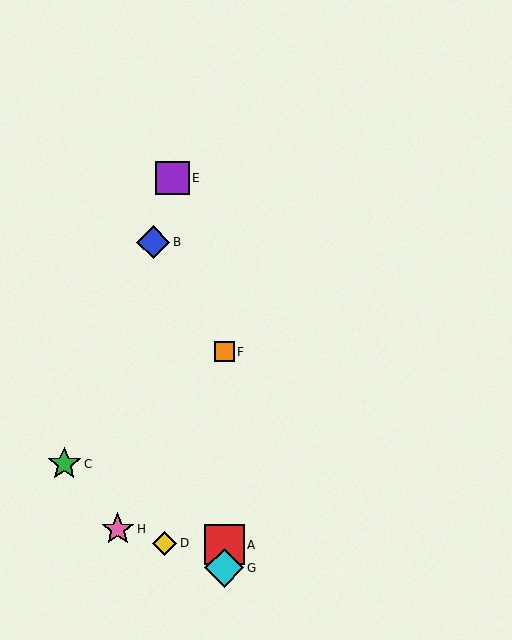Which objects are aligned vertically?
Objects A, F, G are aligned vertically.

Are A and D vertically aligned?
No, A is at x≈224 and D is at x≈165.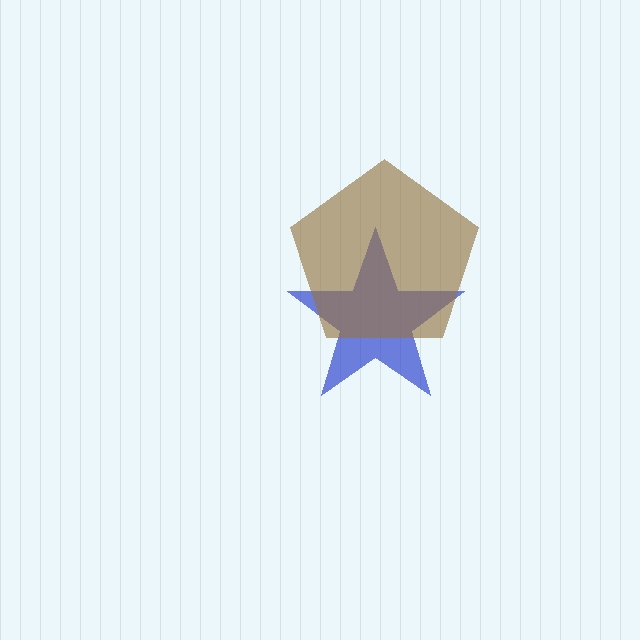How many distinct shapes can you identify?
There are 2 distinct shapes: a blue star, a brown pentagon.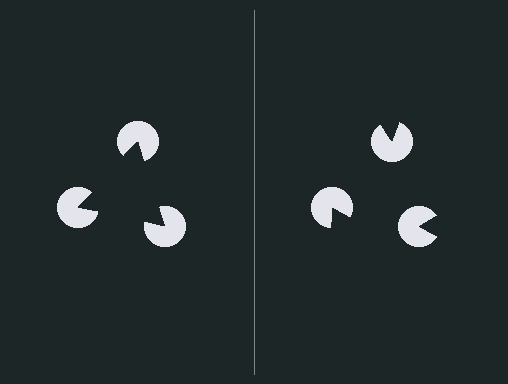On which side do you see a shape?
An illusory triangle appears on the left side. On the right side the wedge cuts are rotated, so no coherent shape forms.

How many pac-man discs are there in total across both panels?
6 — 3 on each side.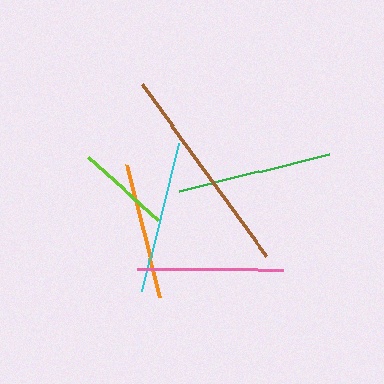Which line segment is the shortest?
The lime line is the shortest at approximately 94 pixels.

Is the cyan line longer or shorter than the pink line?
The cyan line is longer than the pink line.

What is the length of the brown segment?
The brown segment is approximately 213 pixels long.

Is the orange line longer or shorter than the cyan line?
The cyan line is longer than the orange line.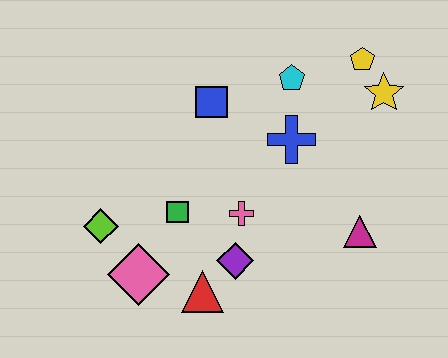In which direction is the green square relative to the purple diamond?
The green square is to the left of the purple diamond.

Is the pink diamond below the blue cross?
Yes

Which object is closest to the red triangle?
The purple diamond is closest to the red triangle.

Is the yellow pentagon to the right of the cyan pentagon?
Yes